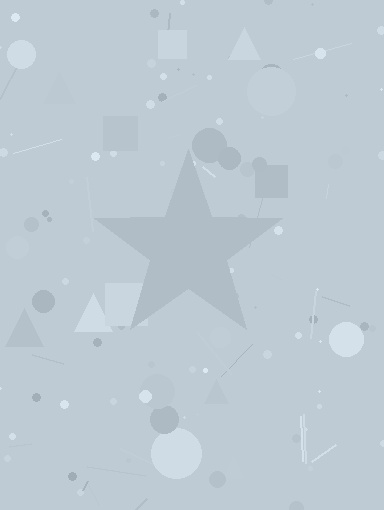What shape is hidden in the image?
A star is hidden in the image.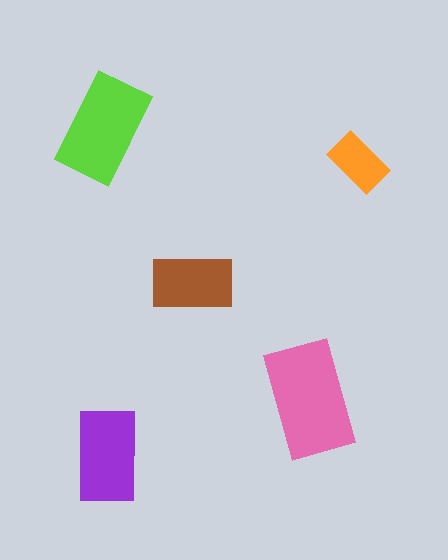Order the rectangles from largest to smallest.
the pink one, the lime one, the purple one, the brown one, the orange one.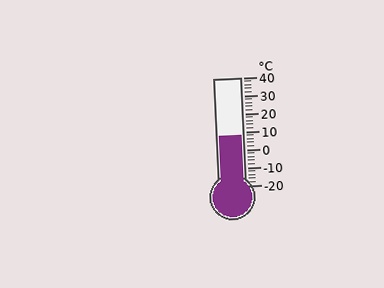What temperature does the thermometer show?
The thermometer shows approximately 8°C.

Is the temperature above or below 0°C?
The temperature is above 0°C.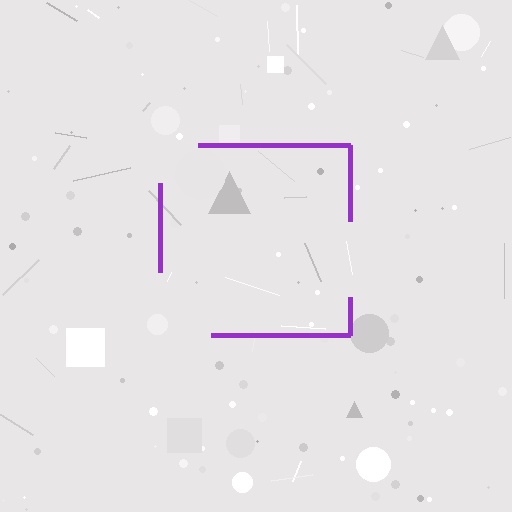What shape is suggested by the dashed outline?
The dashed outline suggests a square.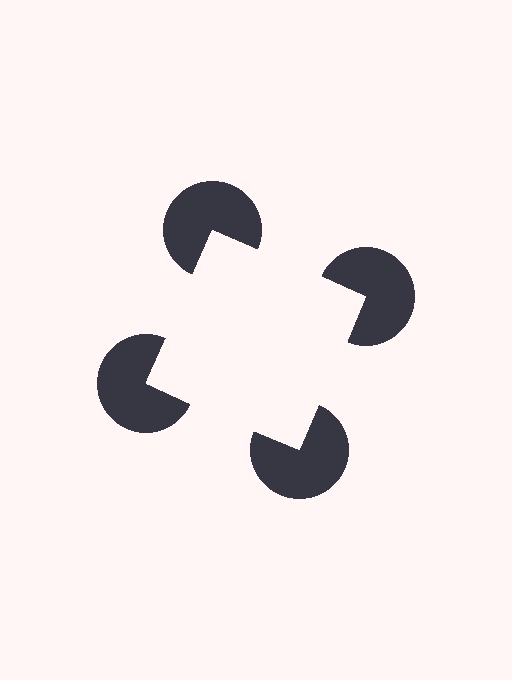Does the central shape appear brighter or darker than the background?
It typically appears slightly brighter than the background, even though no actual brightness change is drawn.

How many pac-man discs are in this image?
There are 4 — one at each vertex of the illusory square.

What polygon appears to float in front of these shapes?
An illusory square — its edges are inferred from the aligned wedge cuts in the pac-man discs, not physically drawn.